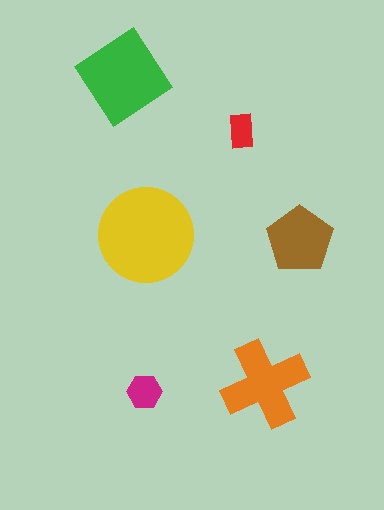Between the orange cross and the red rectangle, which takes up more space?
The orange cross.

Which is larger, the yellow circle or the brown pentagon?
The yellow circle.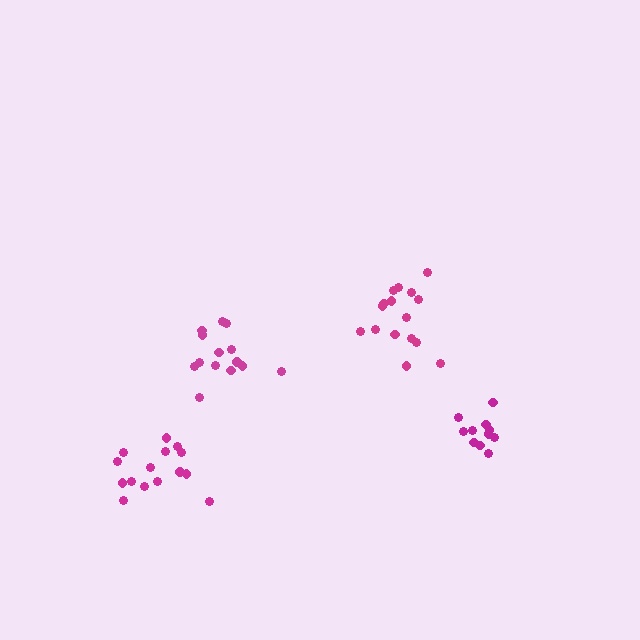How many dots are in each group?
Group 1: 16 dots, Group 2: 11 dots, Group 3: 14 dots, Group 4: 15 dots (56 total).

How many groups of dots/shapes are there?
There are 4 groups.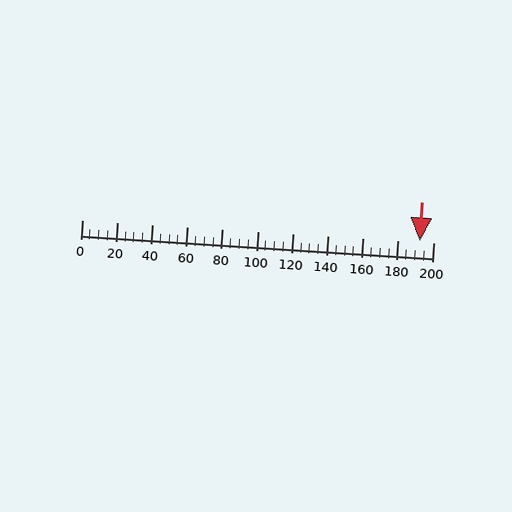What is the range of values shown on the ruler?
The ruler shows values from 0 to 200.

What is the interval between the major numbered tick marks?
The major tick marks are spaced 20 units apart.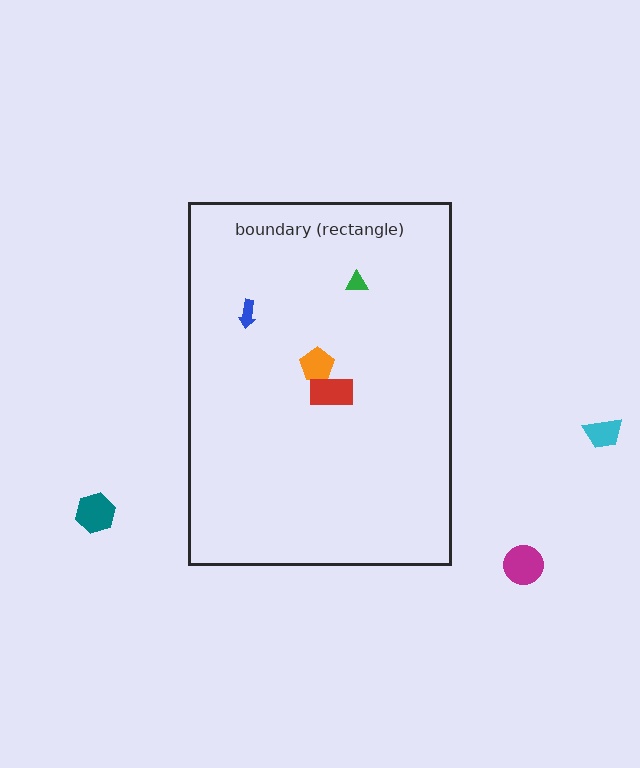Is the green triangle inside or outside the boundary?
Inside.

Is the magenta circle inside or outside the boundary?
Outside.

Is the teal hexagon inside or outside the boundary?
Outside.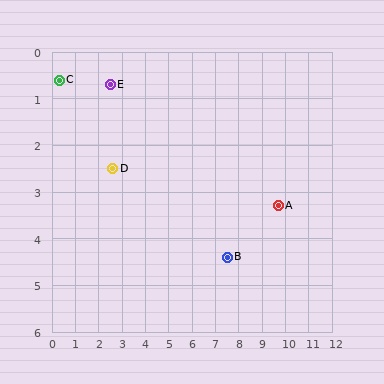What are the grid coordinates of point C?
Point C is at approximately (0.3, 0.6).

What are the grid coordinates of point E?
Point E is at approximately (2.5, 0.7).